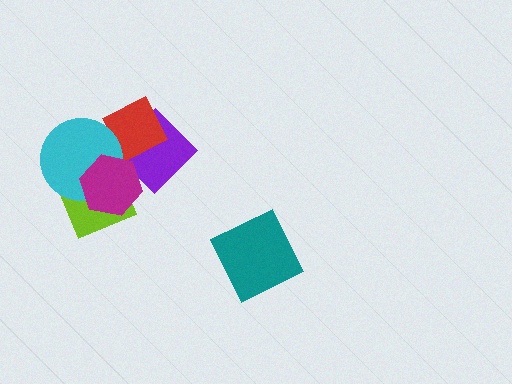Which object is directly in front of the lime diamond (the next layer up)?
The purple diamond is directly in front of the lime diamond.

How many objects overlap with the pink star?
5 objects overlap with the pink star.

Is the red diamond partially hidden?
Yes, it is partially covered by another shape.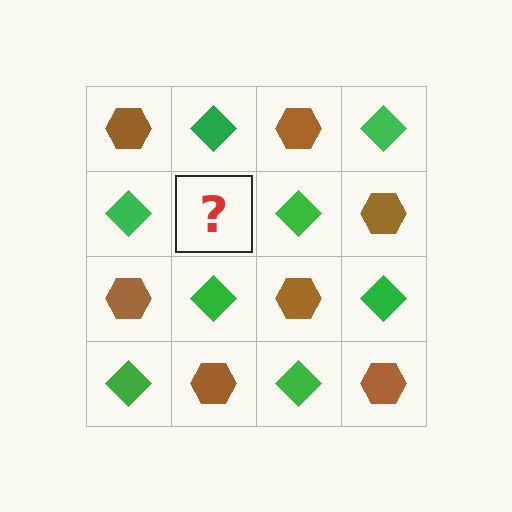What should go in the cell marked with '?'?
The missing cell should contain a brown hexagon.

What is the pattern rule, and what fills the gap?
The rule is that it alternates brown hexagon and green diamond in a checkerboard pattern. The gap should be filled with a brown hexagon.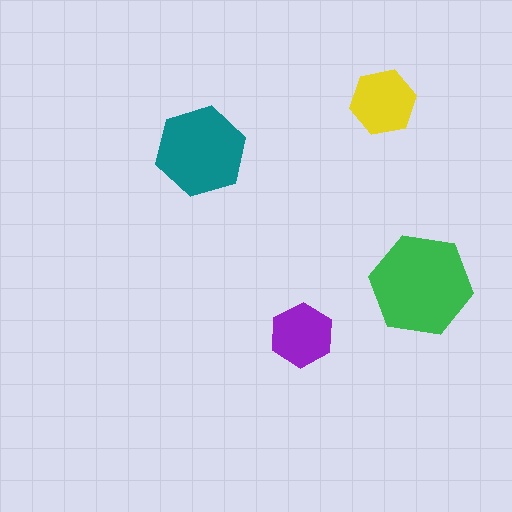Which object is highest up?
The yellow hexagon is topmost.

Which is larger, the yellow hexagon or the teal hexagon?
The teal one.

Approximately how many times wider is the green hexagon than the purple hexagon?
About 1.5 times wider.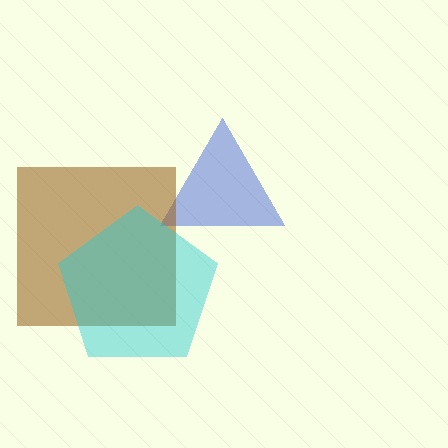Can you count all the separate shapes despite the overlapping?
Yes, there are 3 separate shapes.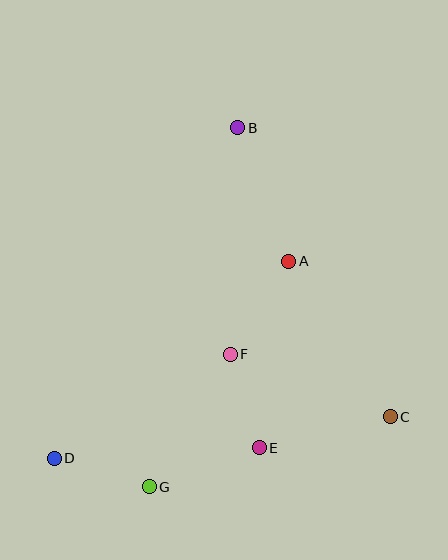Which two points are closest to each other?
Points E and F are closest to each other.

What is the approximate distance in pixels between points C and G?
The distance between C and G is approximately 251 pixels.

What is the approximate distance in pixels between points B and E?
The distance between B and E is approximately 321 pixels.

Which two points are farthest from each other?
Points B and D are farthest from each other.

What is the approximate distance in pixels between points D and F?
The distance between D and F is approximately 205 pixels.